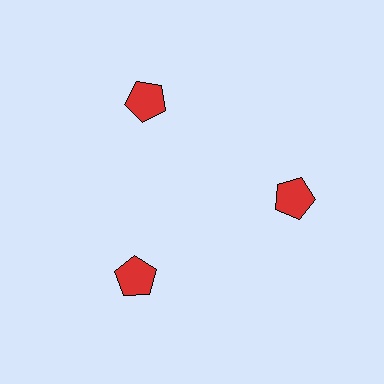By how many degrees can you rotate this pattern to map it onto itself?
The pattern maps onto itself every 120 degrees of rotation.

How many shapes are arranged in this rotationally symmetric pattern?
There are 3 shapes, arranged in 3 groups of 1.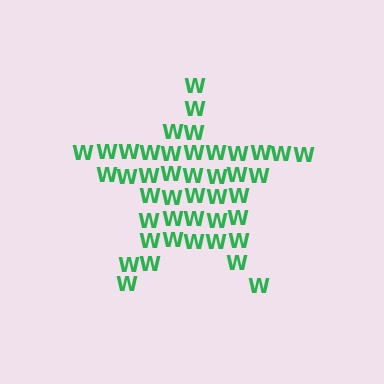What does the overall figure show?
The overall figure shows a star.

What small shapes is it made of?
It is made of small letter W's.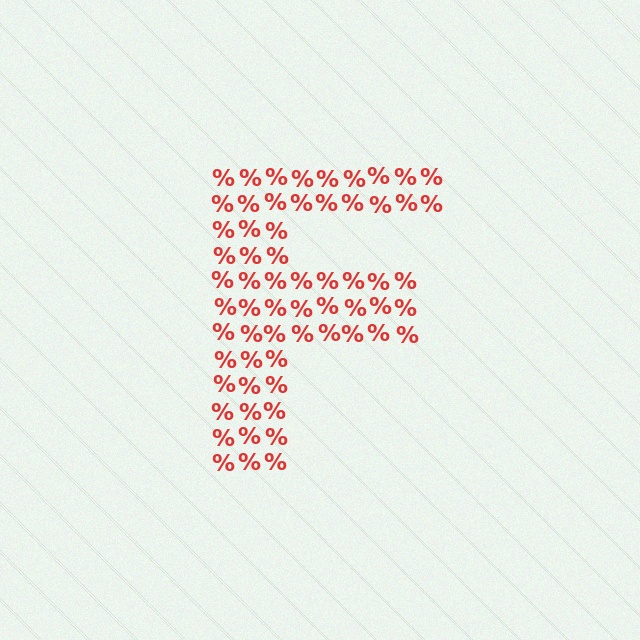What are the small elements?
The small elements are percent signs.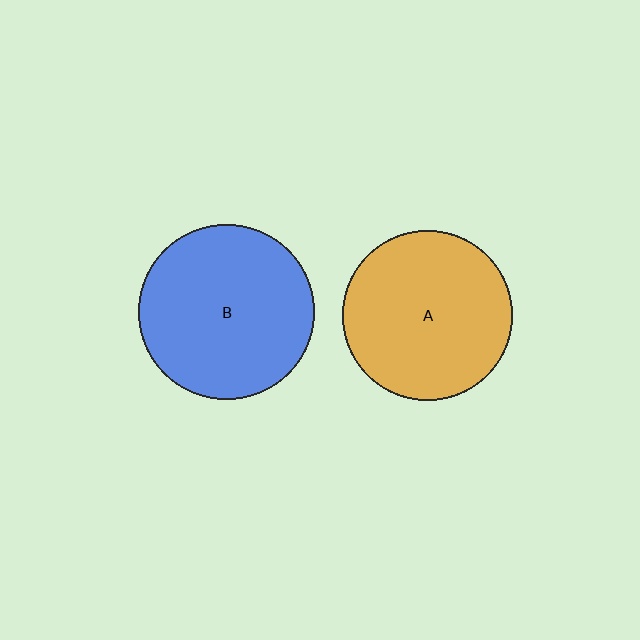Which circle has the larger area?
Circle B (blue).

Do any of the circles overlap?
No, none of the circles overlap.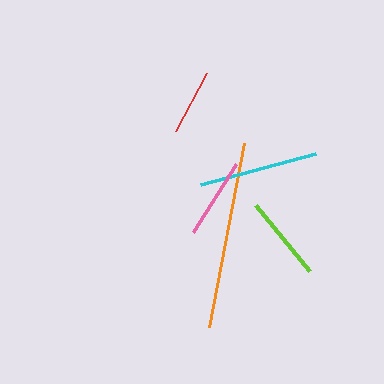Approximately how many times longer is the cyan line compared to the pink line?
The cyan line is approximately 1.5 times the length of the pink line.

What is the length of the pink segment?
The pink segment is approximately 81 pixels long.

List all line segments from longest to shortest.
From longest to shortest: orange, cyan, lime, pink, red.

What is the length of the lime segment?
The lime segment is approximately 85 pixels long.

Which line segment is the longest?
The orange line is the longest at approximately 187 pixels.